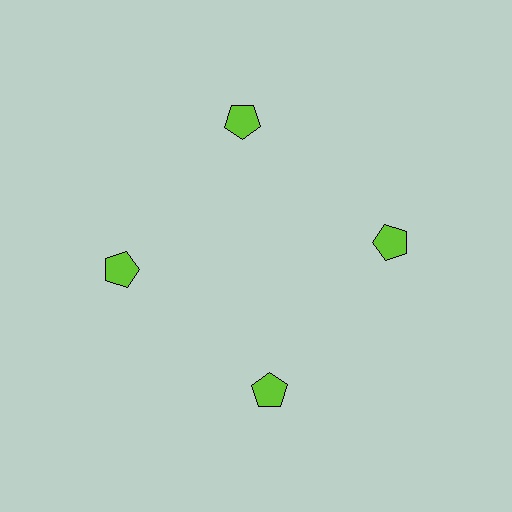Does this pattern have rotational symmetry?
Yes, this pattern has 4-fold rotational symmetry. It looks the same after rotating 90 degrees around the center.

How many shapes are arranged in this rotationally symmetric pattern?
There are 4 shapes, arranged in 4 groups of 1.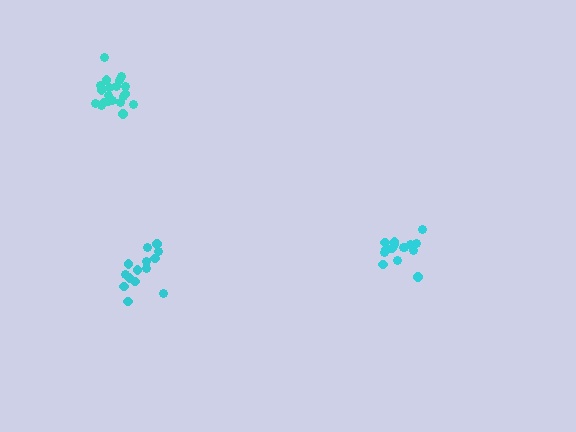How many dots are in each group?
Group 1: 14 dots, Group 2: 20 dots, Group 3: 16 dots (50 total).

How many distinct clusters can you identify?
There are 3 distinct clusters.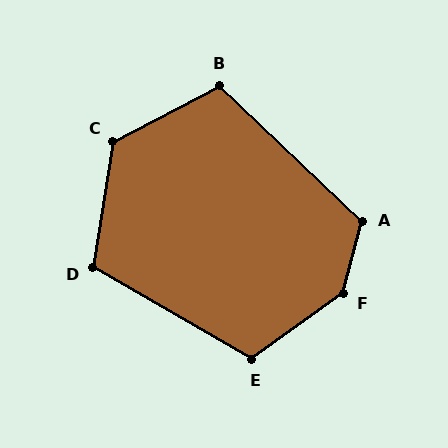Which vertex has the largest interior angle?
F, at approximately 140 degrees.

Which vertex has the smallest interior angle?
B, at approximately 109 degrees.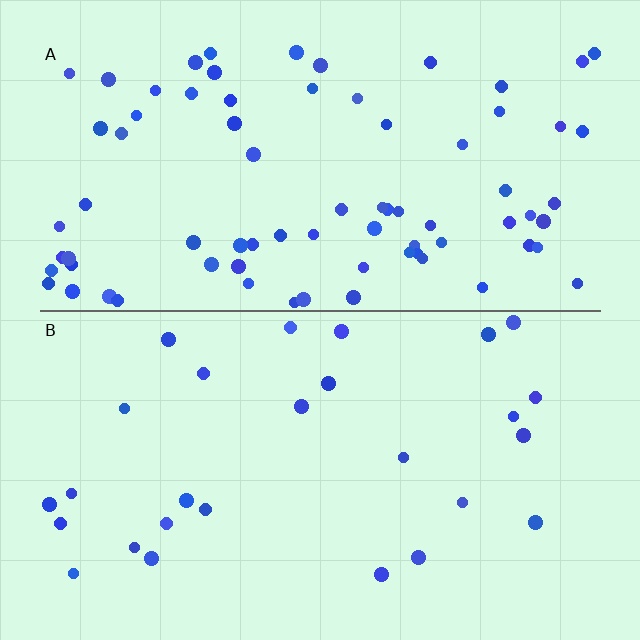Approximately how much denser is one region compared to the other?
Approximately 2.8× — region A over region B.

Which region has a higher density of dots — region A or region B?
A (the top).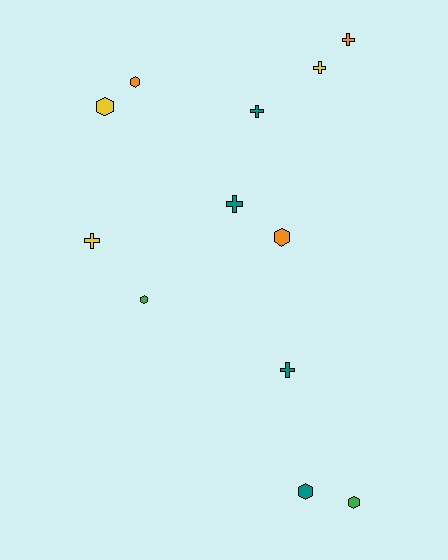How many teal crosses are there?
There are 3 teal crosses.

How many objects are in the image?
There are 12 objects.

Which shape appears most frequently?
Hexagon, with 6 objects.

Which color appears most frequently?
Teal, with 4 objects.